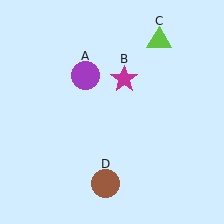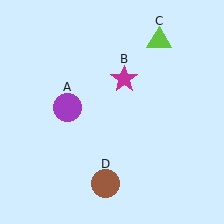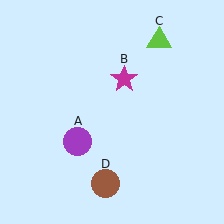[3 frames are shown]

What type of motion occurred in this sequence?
The purple circle (object A) rotated counterclockwise around the center of the scene.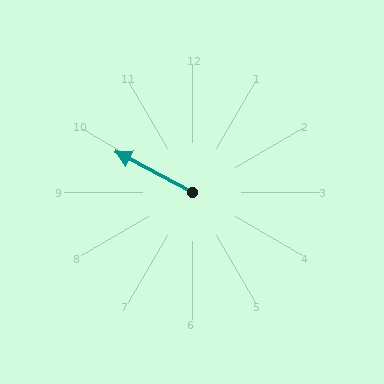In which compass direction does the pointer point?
Northwest.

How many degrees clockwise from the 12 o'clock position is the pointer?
Approximately 298 degrees.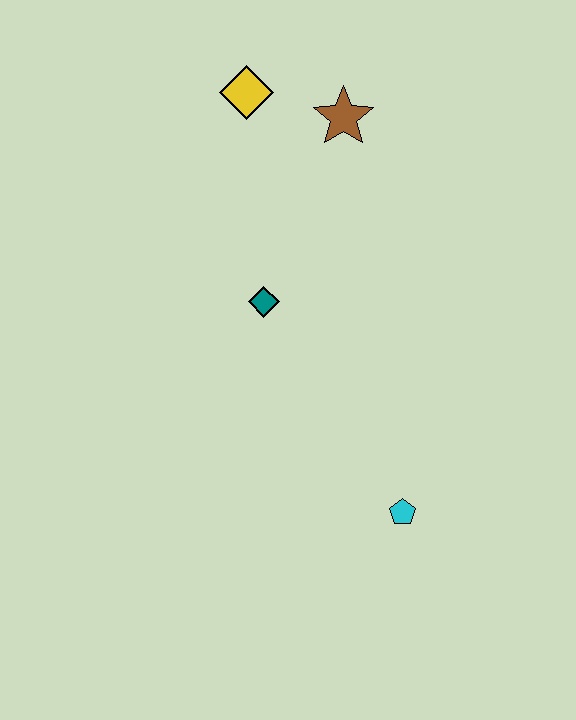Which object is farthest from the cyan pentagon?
The yellow diamond is farthest from the cyan pentagon.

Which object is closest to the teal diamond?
The brown star is closest to the teal diamond.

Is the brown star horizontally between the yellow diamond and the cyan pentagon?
Yes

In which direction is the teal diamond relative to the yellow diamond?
The teal diamond is below the yellow diamond.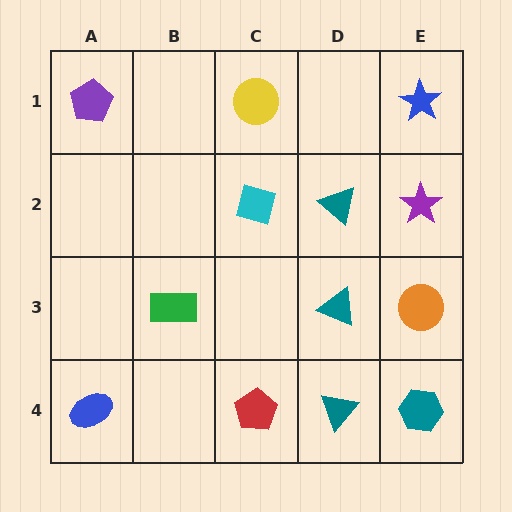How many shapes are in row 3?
3 shapes.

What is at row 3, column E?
An orange circle.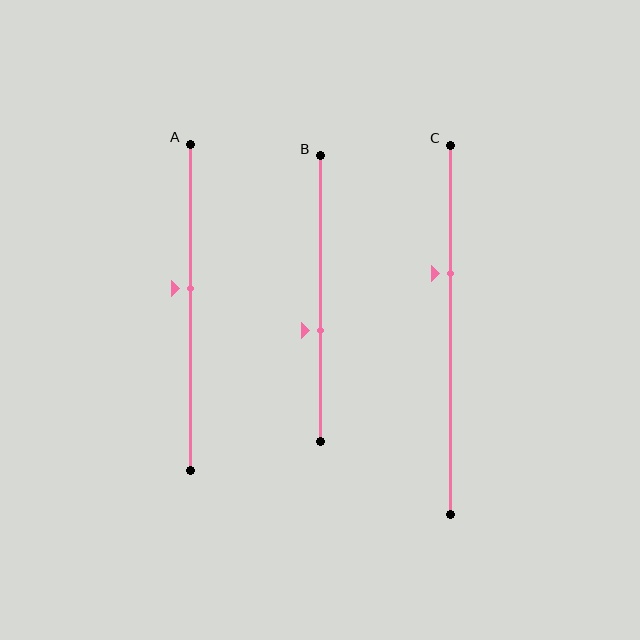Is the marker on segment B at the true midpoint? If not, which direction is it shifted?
No, the marker on segment B is shifted downward by about 11% of the segment length.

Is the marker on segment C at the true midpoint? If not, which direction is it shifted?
No, the marker on segment C is shifted upward by about 15% of the segment length.